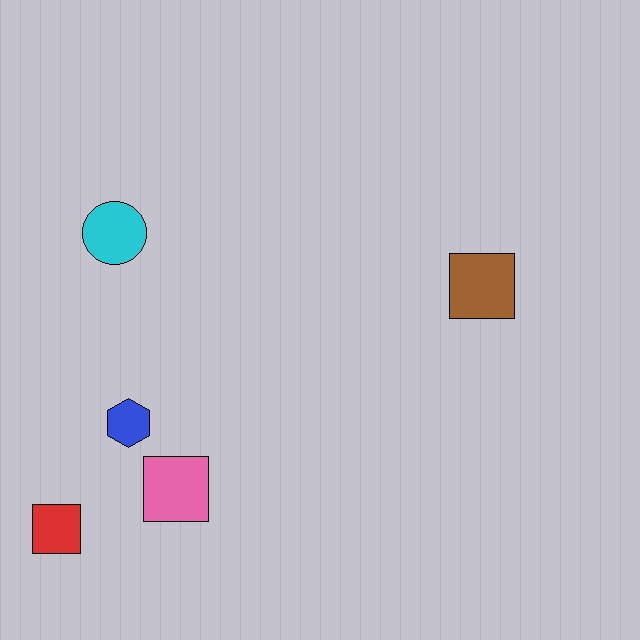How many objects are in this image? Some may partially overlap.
There are 5 objects.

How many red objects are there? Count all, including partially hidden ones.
There is 1 red object.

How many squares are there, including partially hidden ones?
There are 3 squares.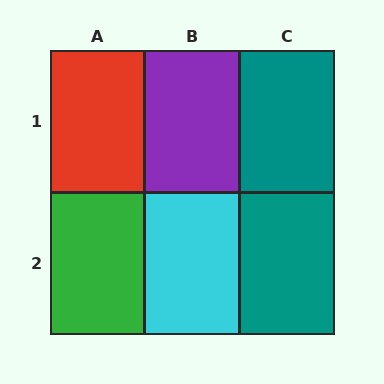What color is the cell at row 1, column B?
Purple.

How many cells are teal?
2 cells are teal.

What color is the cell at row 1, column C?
Teal.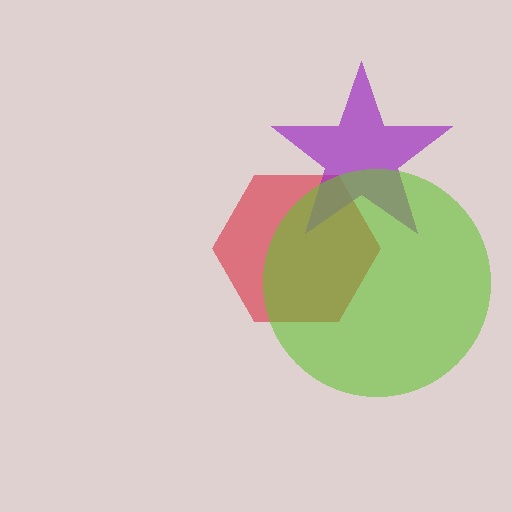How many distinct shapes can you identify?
There are 3 distinct shapes: a red hexagon, a purple star, a lime circle.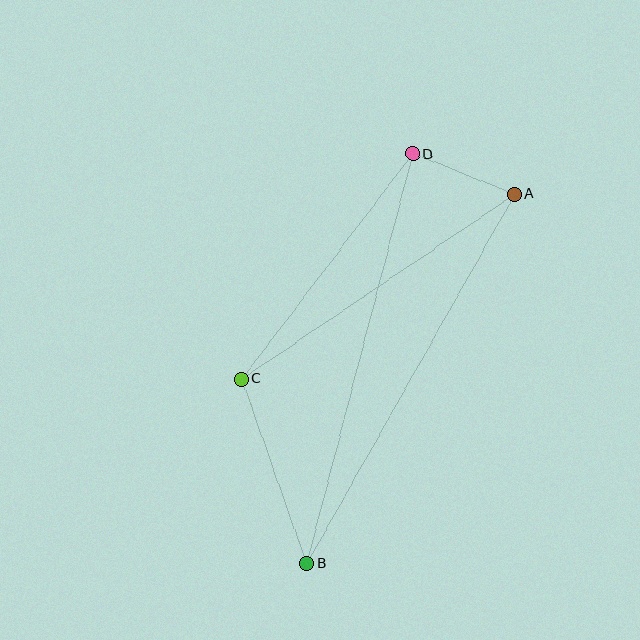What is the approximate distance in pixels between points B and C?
The distance between B and C is approximately 196 pixels.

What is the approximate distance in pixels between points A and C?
The distance between A and C is approximately 330 pixels.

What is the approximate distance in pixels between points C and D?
The distance between C and D is approximately 283 pixels.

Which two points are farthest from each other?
Points A and B are farthest from each other.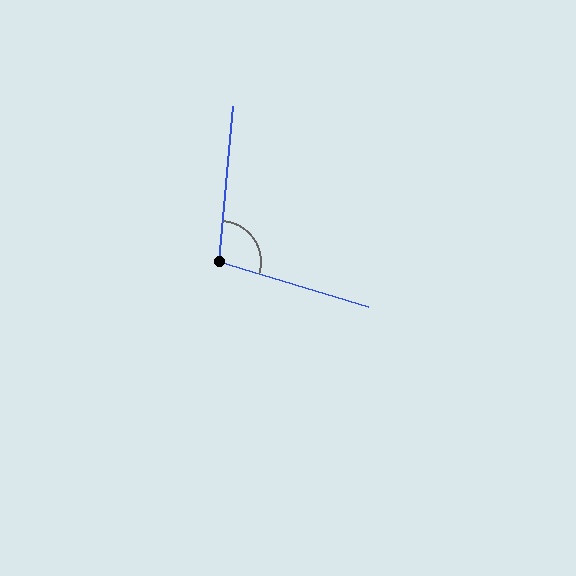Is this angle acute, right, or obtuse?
It is obtuse.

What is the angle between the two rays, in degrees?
Approximately 102 degrees.